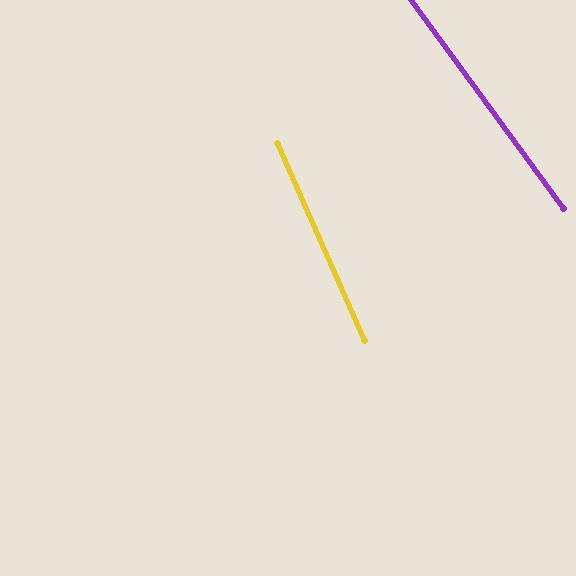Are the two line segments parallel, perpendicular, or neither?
Neither parallel nor perpendicular — they differ by about 12°.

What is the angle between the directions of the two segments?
Approximately 12 degrees.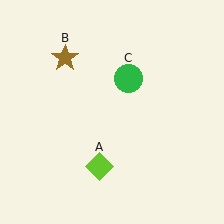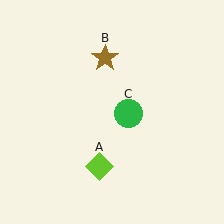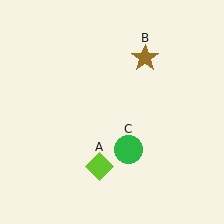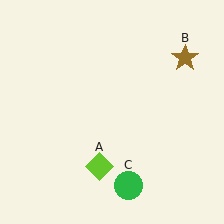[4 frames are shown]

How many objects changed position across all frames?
2 objects changed position: brown star (object B), green circle (object C).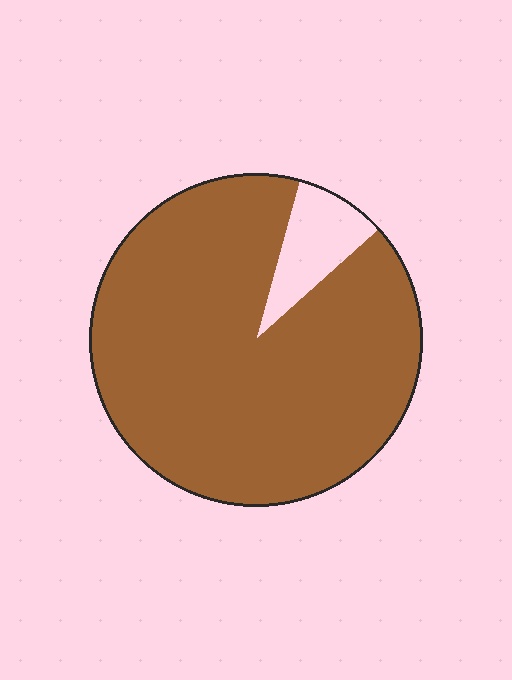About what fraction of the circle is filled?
About nine tenths (9/10).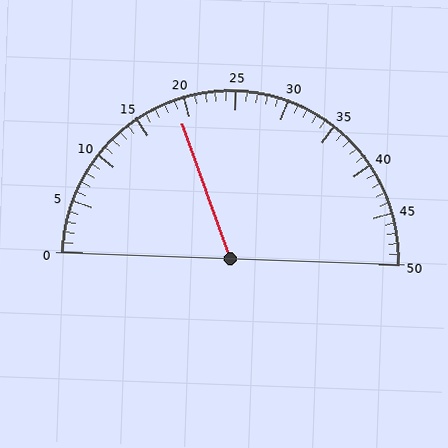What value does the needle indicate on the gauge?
The needle indicates approximately 19.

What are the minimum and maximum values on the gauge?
The gauge ranges from 0 to 50.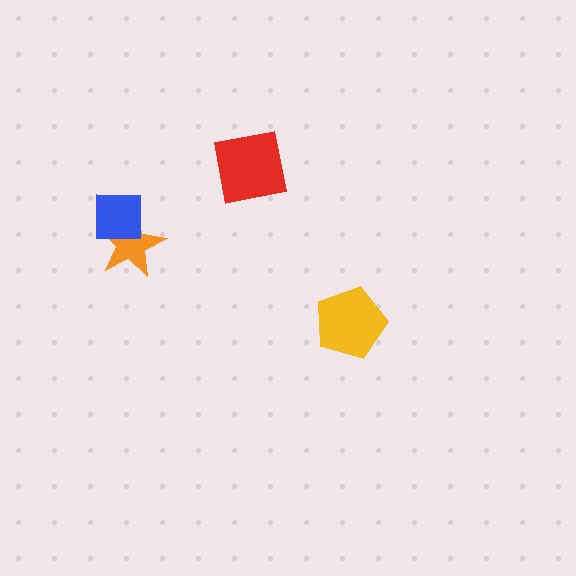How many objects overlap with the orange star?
1 object overlaps with the orange star.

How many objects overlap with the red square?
0 objects overlap with the red square.